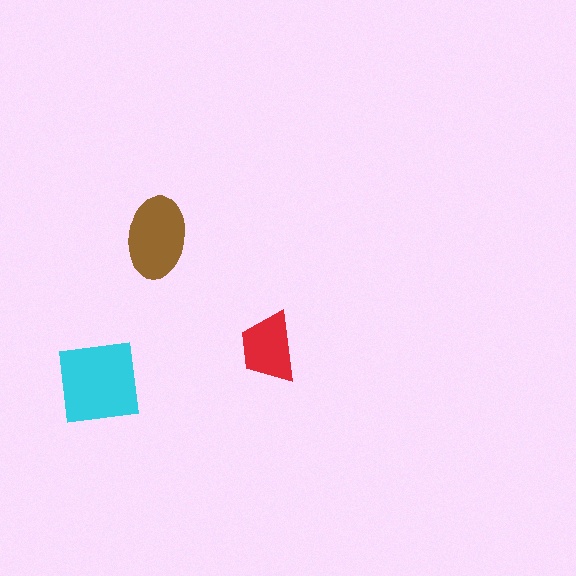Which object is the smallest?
The red trapezoid.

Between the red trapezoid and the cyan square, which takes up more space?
The cyan square.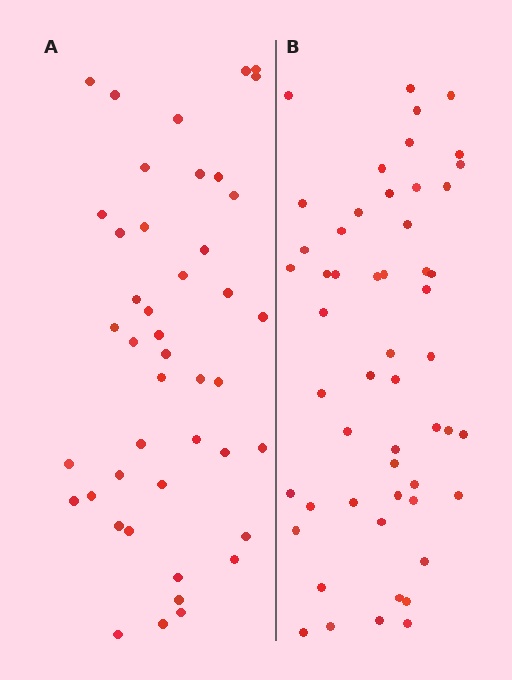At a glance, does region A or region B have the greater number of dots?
Region B (the right region) has more dots.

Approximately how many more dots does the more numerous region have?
Region B has roughly 8 or so more dots than region A.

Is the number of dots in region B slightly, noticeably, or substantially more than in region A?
Region B has only slightly more — the two regions are fairly close. The ratio is roughly 1.2 to 1.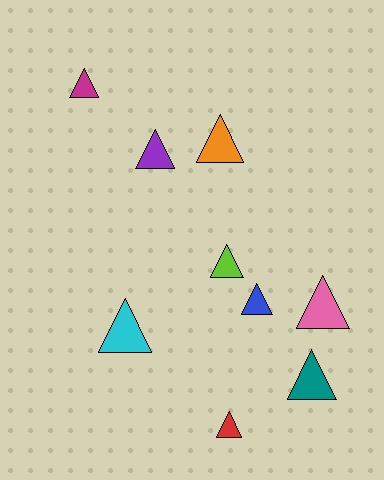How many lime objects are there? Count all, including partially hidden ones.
There is 1 lime object.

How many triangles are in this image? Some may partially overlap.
There are 9 triangles.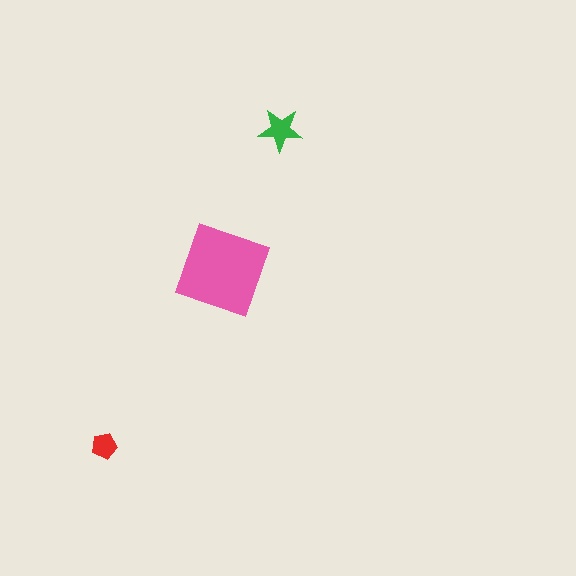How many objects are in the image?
There are 3 objects in the image.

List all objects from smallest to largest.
The red pentagon, the green star, the pink diamond.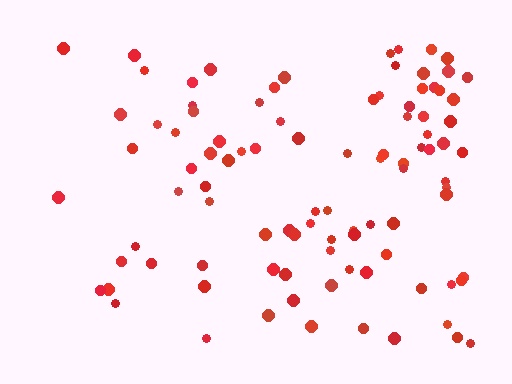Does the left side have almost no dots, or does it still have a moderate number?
Still a moderate number, just noticeably fewer than the right.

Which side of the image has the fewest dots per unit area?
The left.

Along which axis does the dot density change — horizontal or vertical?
Horizontal.